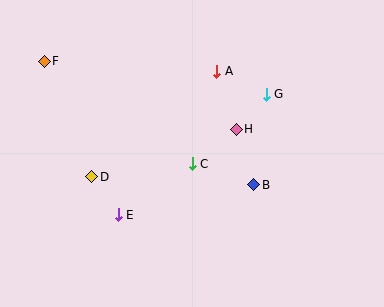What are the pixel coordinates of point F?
Point F is at (44, 61).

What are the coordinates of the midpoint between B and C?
The midpoint between B and C is at (223, 174).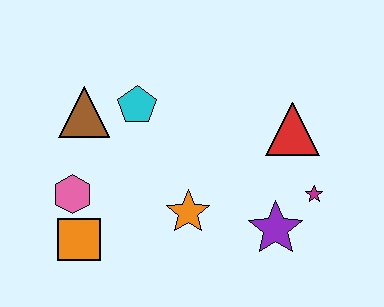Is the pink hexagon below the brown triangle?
Yes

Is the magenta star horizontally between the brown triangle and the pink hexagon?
No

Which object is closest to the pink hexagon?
The orange square is closest to the pink hexagon.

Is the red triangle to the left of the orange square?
No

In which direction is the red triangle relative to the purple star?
The red triangle is above the purple star.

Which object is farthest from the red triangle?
The orange square is farthest from the red triangle.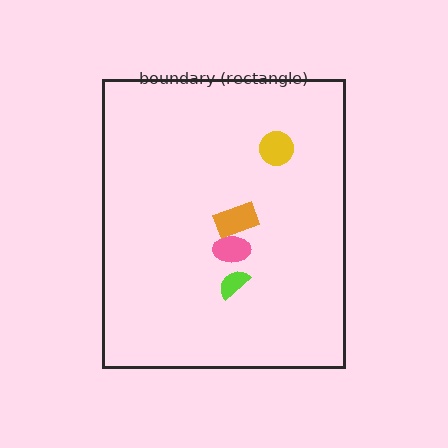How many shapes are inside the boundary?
4 inside, 0 outside.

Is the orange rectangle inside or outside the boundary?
Inside.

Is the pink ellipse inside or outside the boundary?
Inside.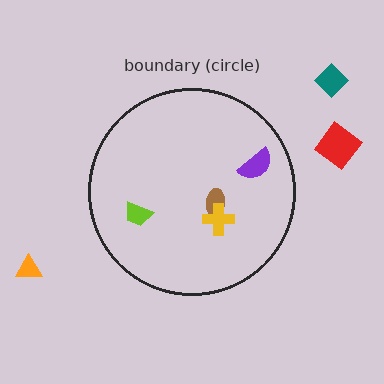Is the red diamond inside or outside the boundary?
Outside.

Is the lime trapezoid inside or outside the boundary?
Inside.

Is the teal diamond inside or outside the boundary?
Outside.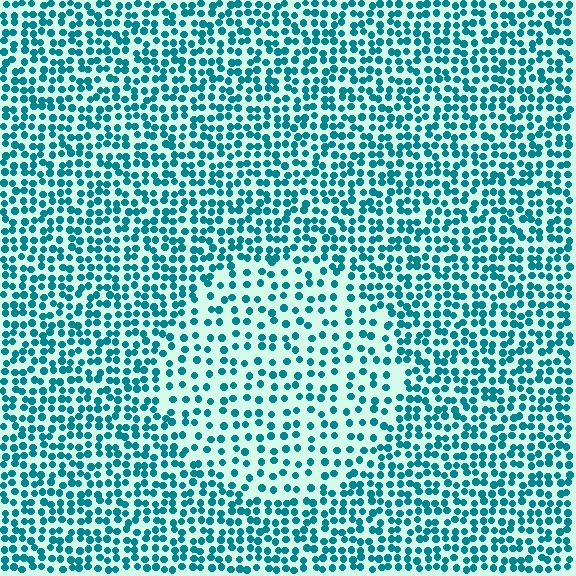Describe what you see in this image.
The image contains small teal elements arranged at two different densities. A circle-shaped region is visible where the elements are less densely packed than the surrounding area.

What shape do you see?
I see a circle.